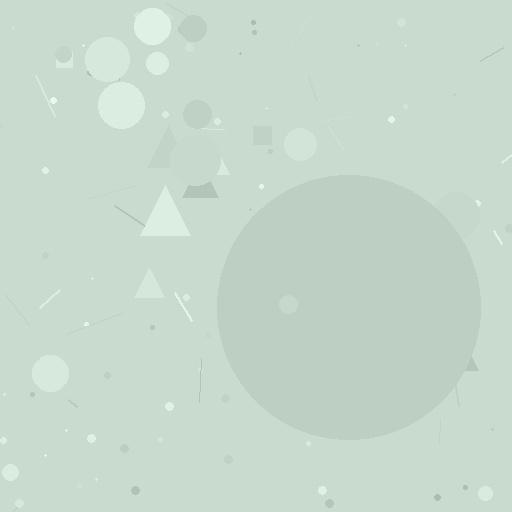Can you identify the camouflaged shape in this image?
The camouflaged shape is a circle.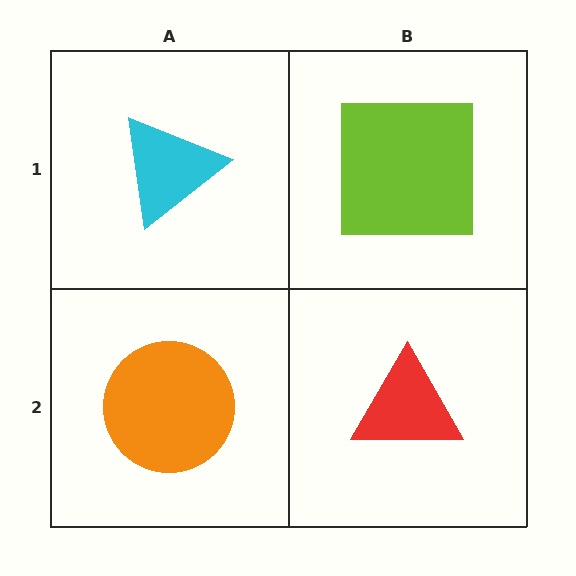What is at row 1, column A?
A cyan triangle.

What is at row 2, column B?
A red triangle.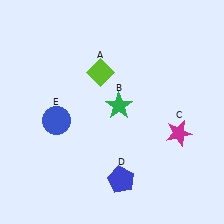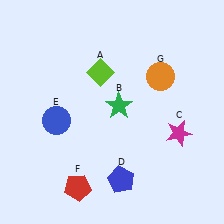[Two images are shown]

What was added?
A red pentagon (F), an orange circle (G) were added in Image 2.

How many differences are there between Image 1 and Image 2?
There are 2 differences between the two images.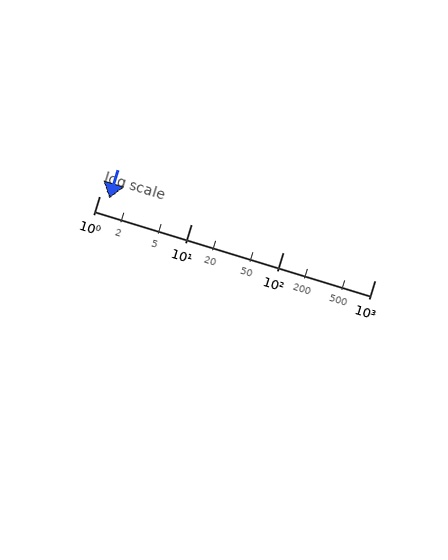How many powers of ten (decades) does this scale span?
The scale spans 3 decades, from 1 to 1000.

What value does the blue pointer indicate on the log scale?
The pointer indicates approximately 1.3.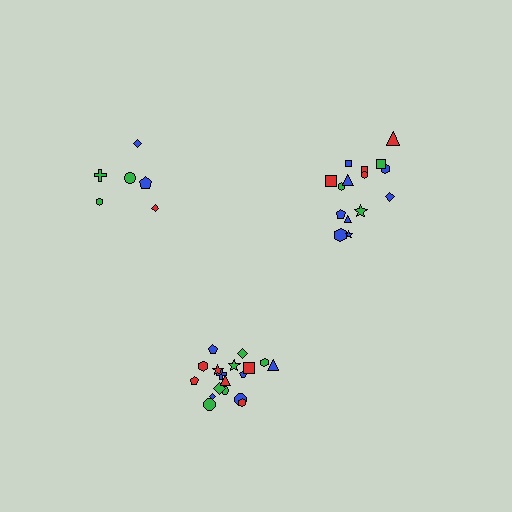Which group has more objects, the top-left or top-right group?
The top-right group.